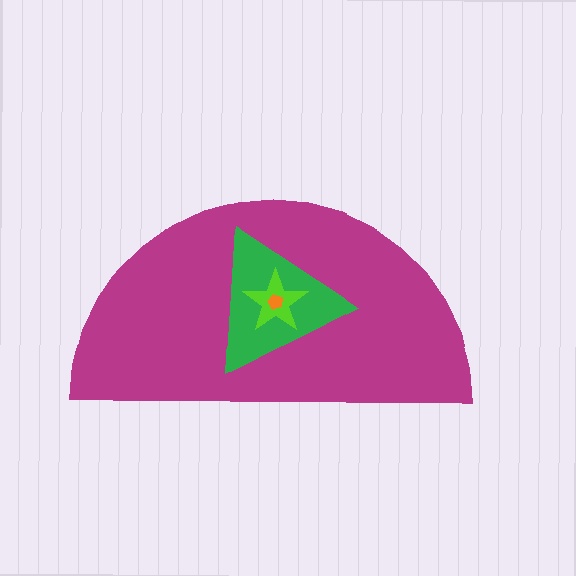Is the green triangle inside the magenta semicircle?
Yes.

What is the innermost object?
The orange pentagon.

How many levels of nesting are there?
4.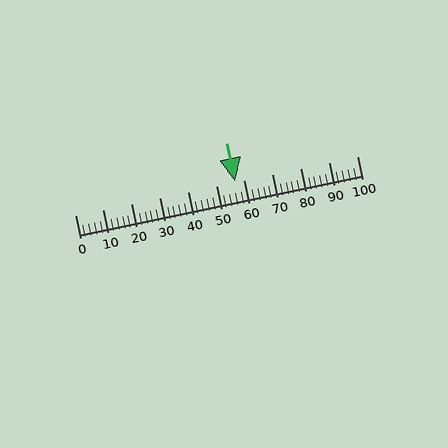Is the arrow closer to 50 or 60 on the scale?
The arrow is closer to 60.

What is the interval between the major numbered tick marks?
The major tick marks are spaced 10 units apart.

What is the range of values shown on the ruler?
The ruler shows values from 0 to 100.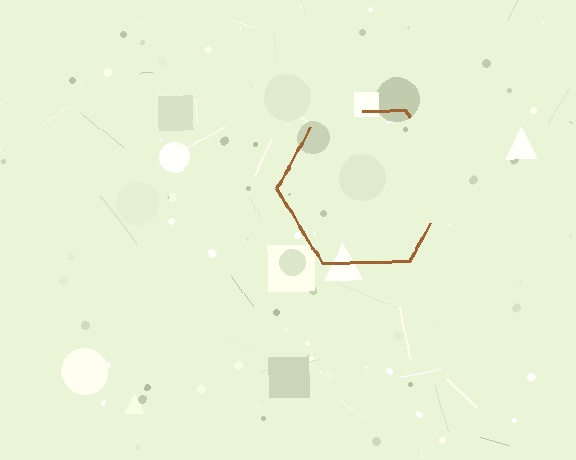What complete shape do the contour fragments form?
The contour fragments form a hexagon.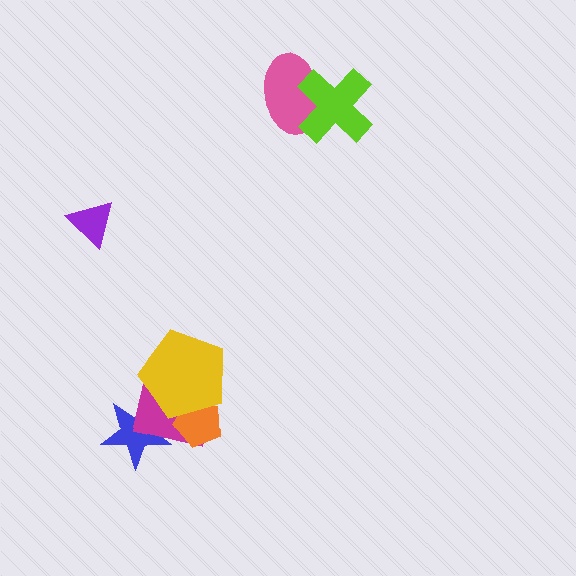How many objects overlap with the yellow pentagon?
2 objects overlap with the yellow pentagon.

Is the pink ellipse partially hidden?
Yes, it is partially covered by another shape.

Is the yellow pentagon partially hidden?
No, no other shape covers it.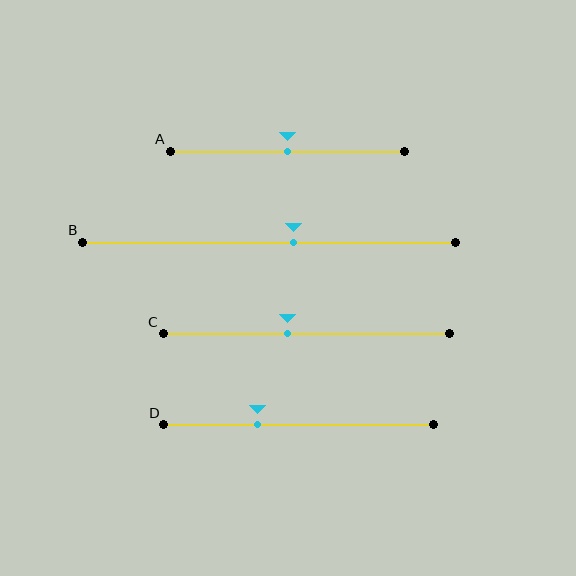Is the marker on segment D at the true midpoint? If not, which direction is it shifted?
No, the marker on segment D is shifted to the left by about 15% of the segment length.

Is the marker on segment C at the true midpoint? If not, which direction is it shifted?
No, the marker on segment C is shifted to the left by about 6% of the segment length.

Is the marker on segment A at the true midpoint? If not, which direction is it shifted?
Yes, the marker on segment A is at the true midpoint.